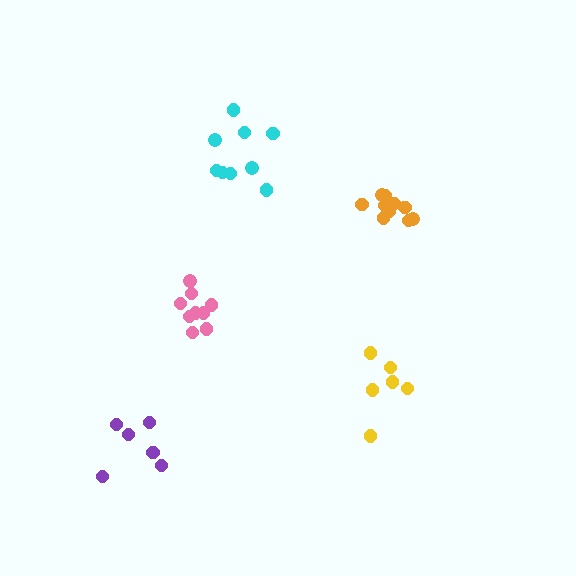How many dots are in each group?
Group 1: 6 dots, Group 2: 9 dots, Group 3: 6 dots, Group 4: 11 dots, Group 5: 9 dots (41 total).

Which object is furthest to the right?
The orange cluster is rightmost.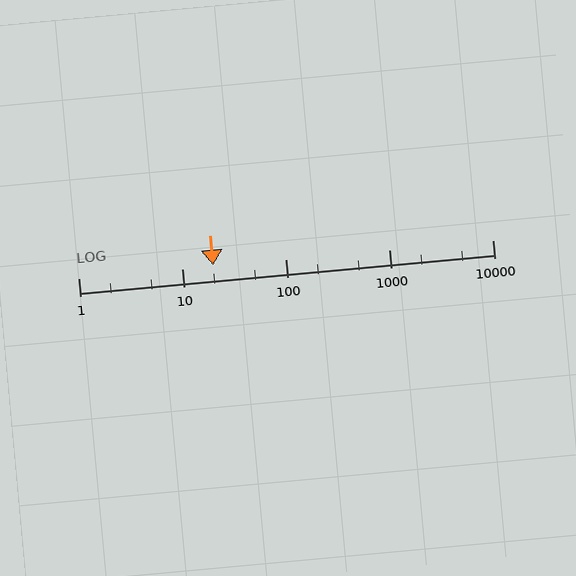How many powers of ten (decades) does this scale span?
The scale spans 4 decades, from 1 to 10000.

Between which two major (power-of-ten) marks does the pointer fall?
The pointer is between 10 and 100.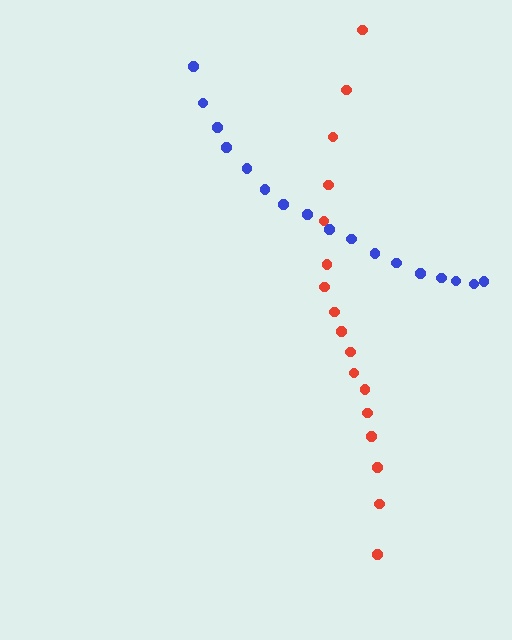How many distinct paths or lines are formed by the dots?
There are 2 distinct paths.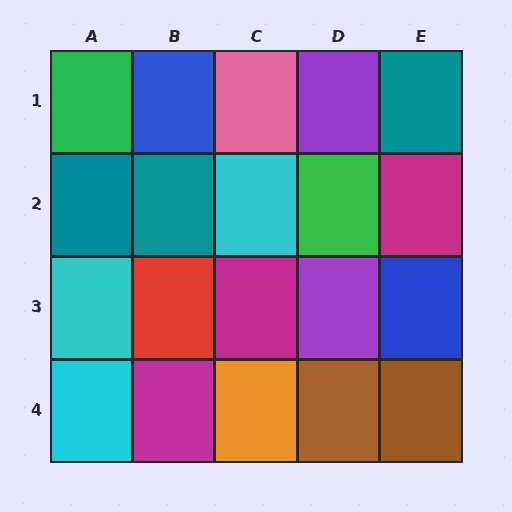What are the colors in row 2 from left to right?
Teal, teal, cyan, green, magenta.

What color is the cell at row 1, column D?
Purple.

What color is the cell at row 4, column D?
Brown.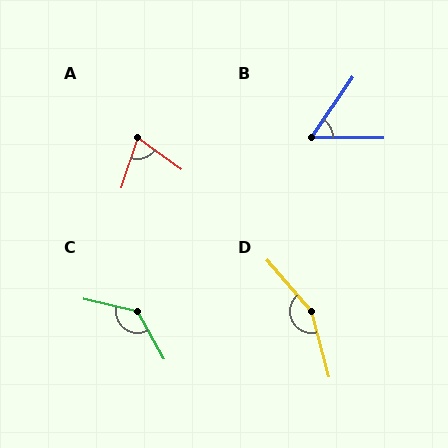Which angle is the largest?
D, at approximately 154 degrees.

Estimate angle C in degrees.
Approximately 132 degrees.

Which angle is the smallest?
B, at approximately 56 degrees.